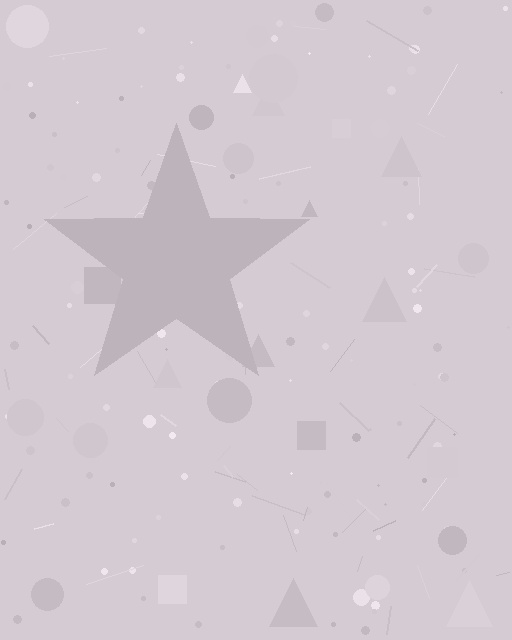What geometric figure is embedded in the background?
A star is embedded in the background.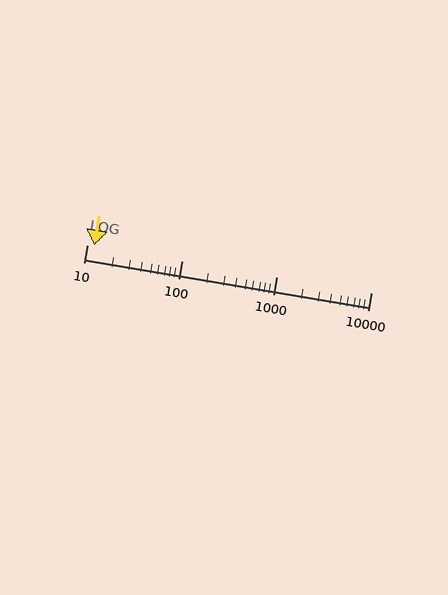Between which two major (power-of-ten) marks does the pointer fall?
The pointer is between 10 and 100.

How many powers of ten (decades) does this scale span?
The scale spans 3 decades, from 10 to 10000.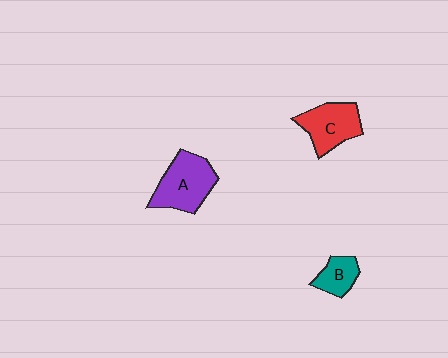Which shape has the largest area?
Shape A (purple).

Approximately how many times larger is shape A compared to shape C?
Approximately 1.2 times.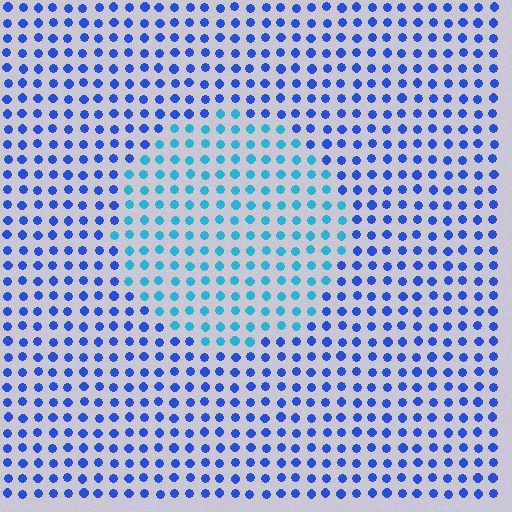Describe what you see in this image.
The image is filled with small blue elements in a uniform arrangement. A circle-shaped region is visible where the elements are tinted to a slightly different hue, forming a subtle color boundary.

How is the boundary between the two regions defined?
The boundary is defined purely by a slight shift in hue (about 37 degrees). Spacing, size, and orientation are identical on both sides.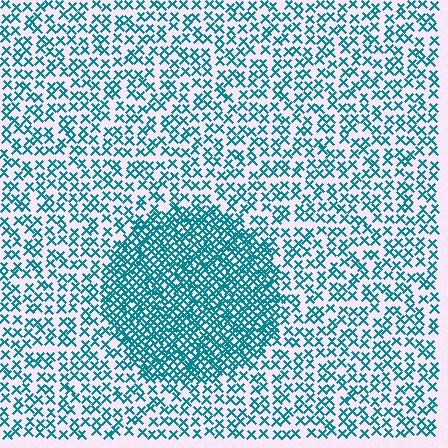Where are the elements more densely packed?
The elements are more densely packed inside the circle boundary.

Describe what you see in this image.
The image contains small teal elements arranged at two different densities. A circle-shaped region is visible where the elements are more densely packed than the surrounding area.